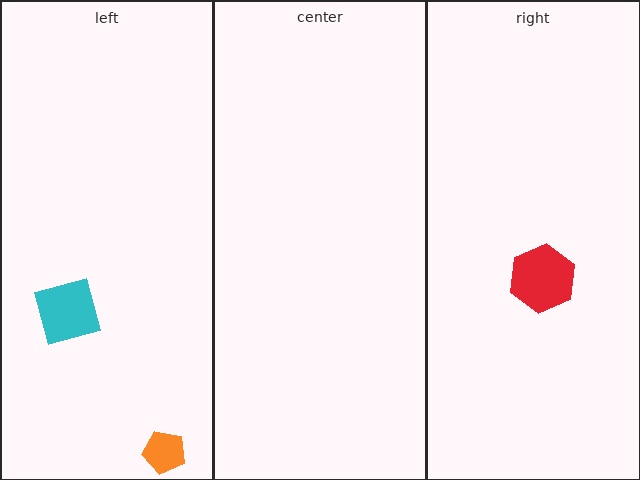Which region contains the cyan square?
The left region.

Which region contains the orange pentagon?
The left region.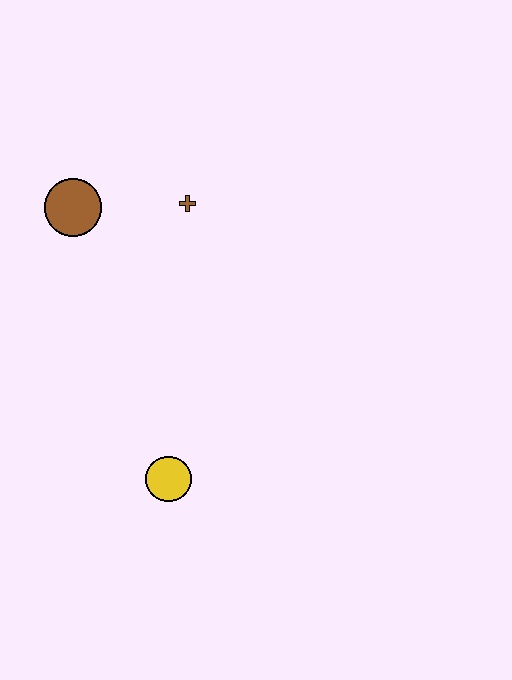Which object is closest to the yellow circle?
The brown cross is closest to the yellow circle.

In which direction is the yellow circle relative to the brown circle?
The yellow circle is below the brown circle.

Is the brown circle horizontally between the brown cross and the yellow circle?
No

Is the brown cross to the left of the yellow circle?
No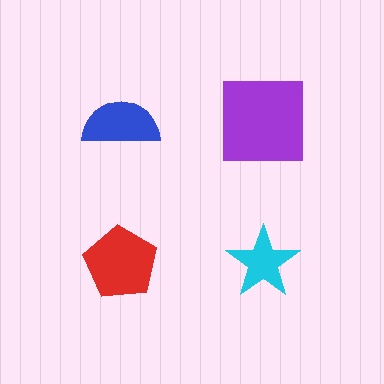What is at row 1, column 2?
A purple square.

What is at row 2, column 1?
A red pentagon.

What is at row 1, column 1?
A blue semicircle.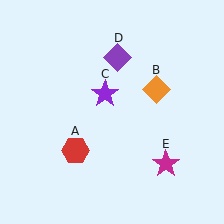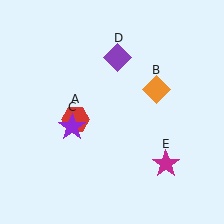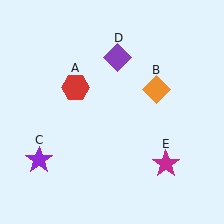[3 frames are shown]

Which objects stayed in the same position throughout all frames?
Orange diamond (object B) and purple diamond (object D) and magenta star (object E) remained stationary.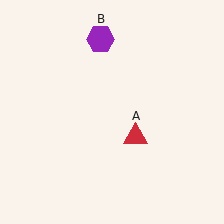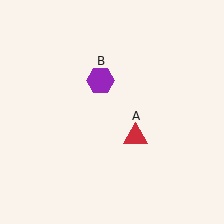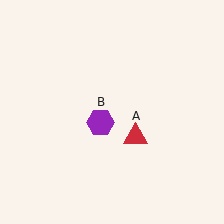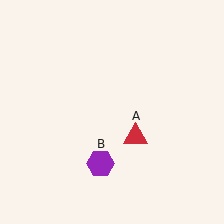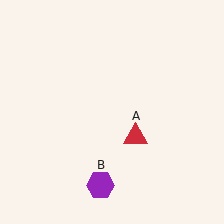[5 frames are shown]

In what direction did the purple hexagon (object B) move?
The purple hexagon (object B) moved down.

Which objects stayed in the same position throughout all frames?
Red triangle (object A) remained stationary.